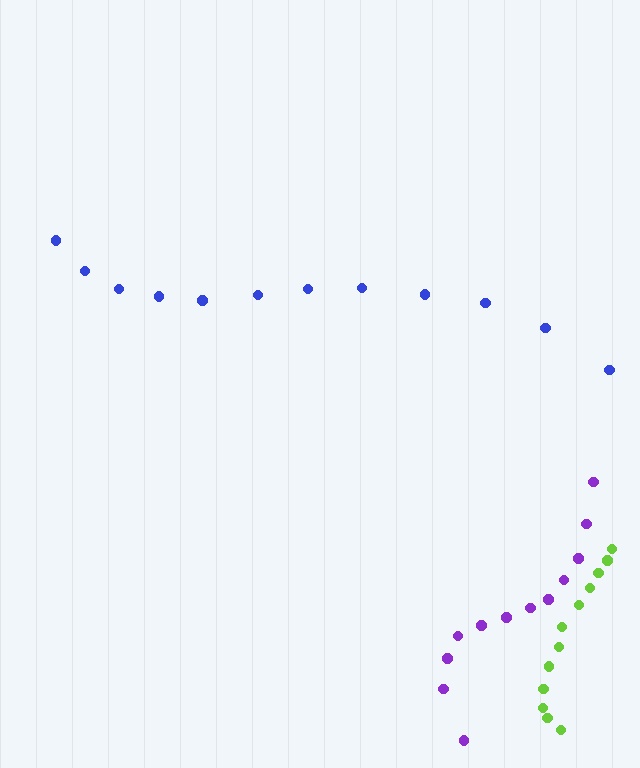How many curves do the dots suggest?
There are 3 distinct paths.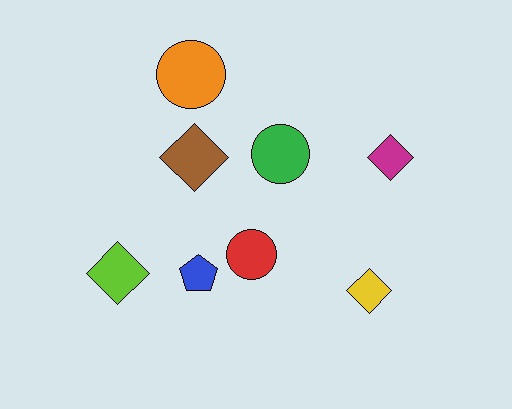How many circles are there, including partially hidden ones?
There are 3 circles.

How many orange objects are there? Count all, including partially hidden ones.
There is 1 orange object.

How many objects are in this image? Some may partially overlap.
There are 8 objects.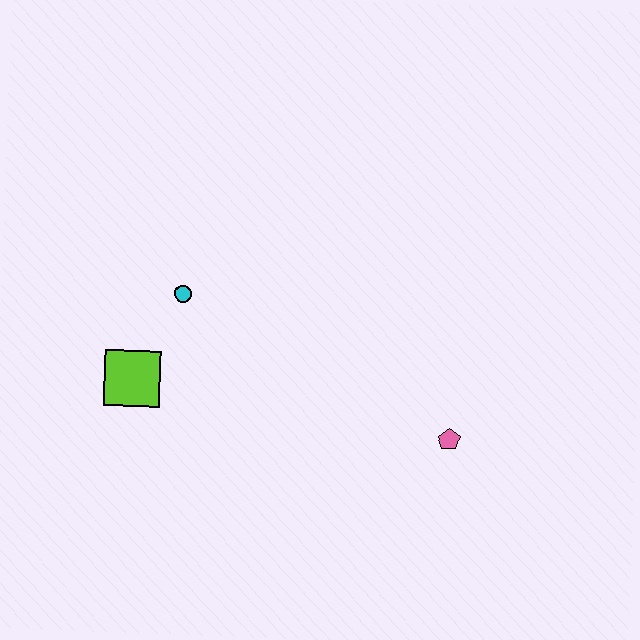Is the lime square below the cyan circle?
Yes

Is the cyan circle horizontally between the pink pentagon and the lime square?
Yes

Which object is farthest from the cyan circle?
The pink pentagon is farthest from the cyan circle.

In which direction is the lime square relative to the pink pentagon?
The lime square is to the left of the pink pentagon.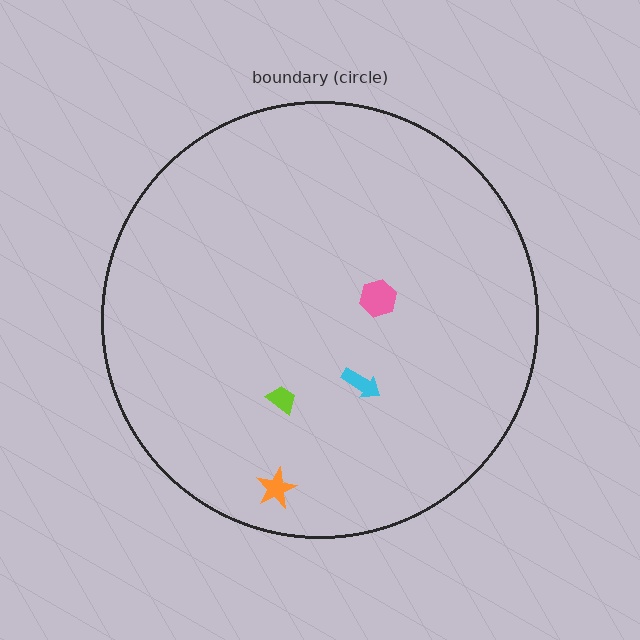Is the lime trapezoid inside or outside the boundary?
Inside.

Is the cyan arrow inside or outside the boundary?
Inside.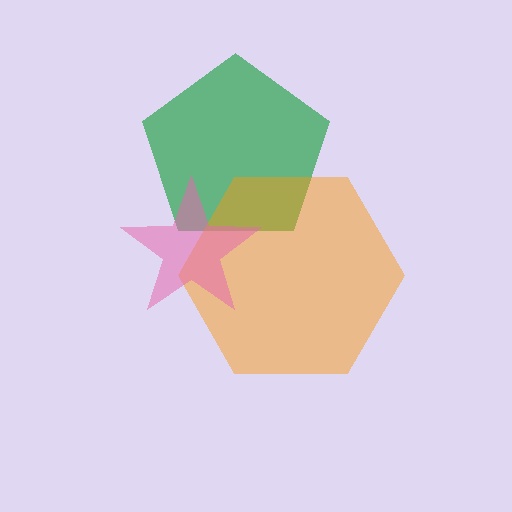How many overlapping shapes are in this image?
There are 3 overlapping shapes in the image.